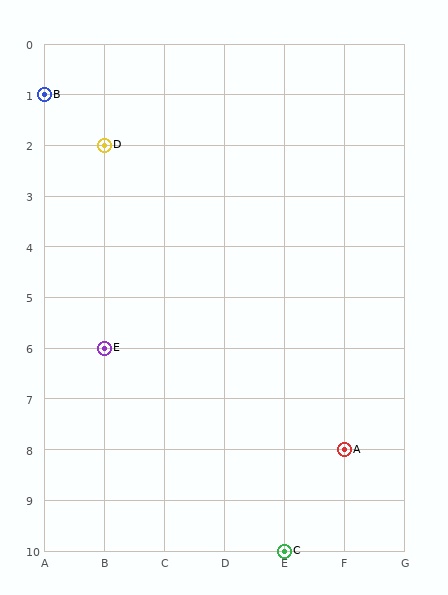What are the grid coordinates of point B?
Point B is at grid coordinates (A, 1).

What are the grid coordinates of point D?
Point D is at grid coordinates (B, 2).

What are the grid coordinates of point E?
Point E is at grid coordinates (B, 6).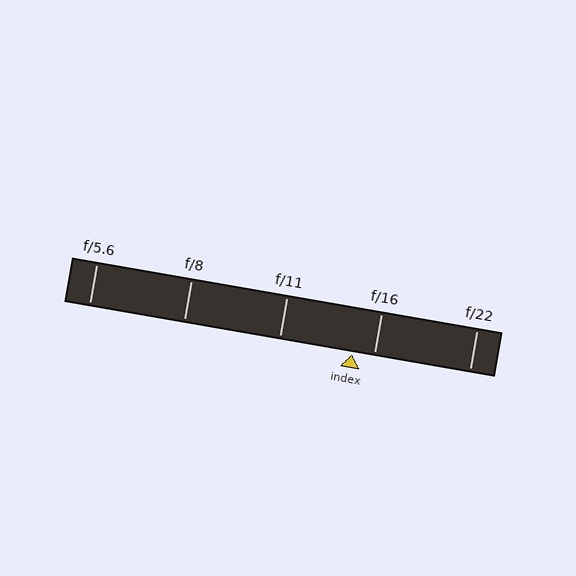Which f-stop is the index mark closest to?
The index mark is closest to f/16.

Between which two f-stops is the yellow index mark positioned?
The index mark is between f/11 and f/16.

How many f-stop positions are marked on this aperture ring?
There are 5 f-stop positions marked.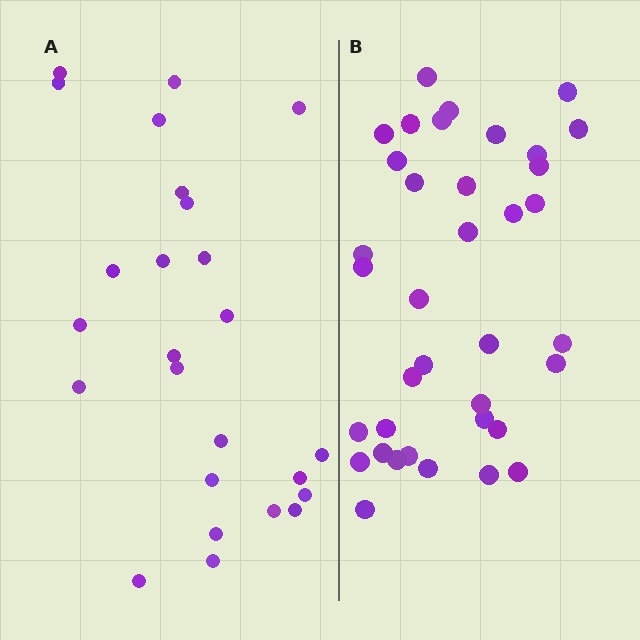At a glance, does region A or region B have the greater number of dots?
Region B (the right region) has more dots.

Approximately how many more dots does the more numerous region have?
Region B has roughly 12 or so more dots than region A.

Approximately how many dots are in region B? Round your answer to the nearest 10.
About 40 dots. (The exact count is 37, which rounds to 40.)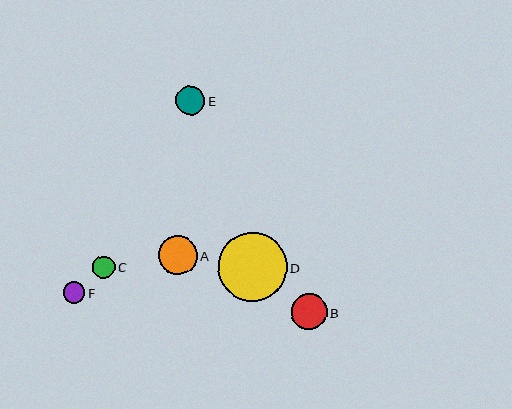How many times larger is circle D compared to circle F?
Circle D is approximately 3.2 times the size of circle F.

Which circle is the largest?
Circle D is the largest with a size of approximately 68 pixels.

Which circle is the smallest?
Circle F is the smallest with a size of approximately 22 pixels.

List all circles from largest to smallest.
From largest to smallest: D, A, B, E, C, F.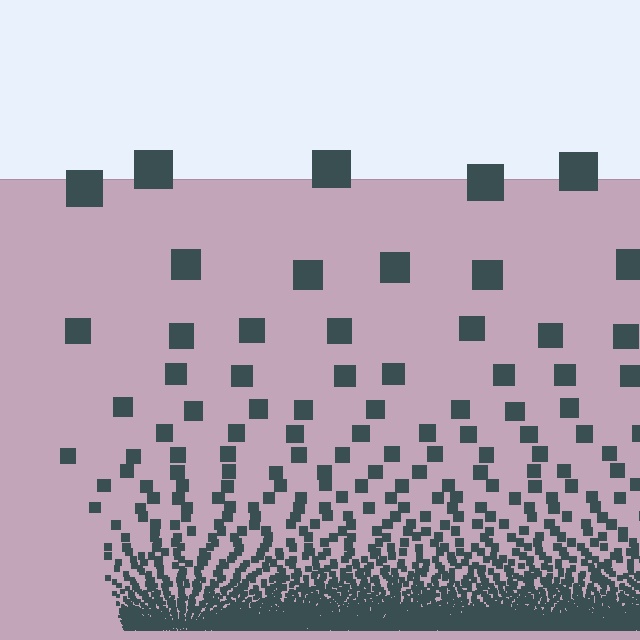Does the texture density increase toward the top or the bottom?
Density increases toward the bottom.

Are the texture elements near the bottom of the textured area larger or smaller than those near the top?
Smaller. The gradient is inverted — elements near the bottom are smaller and denser.